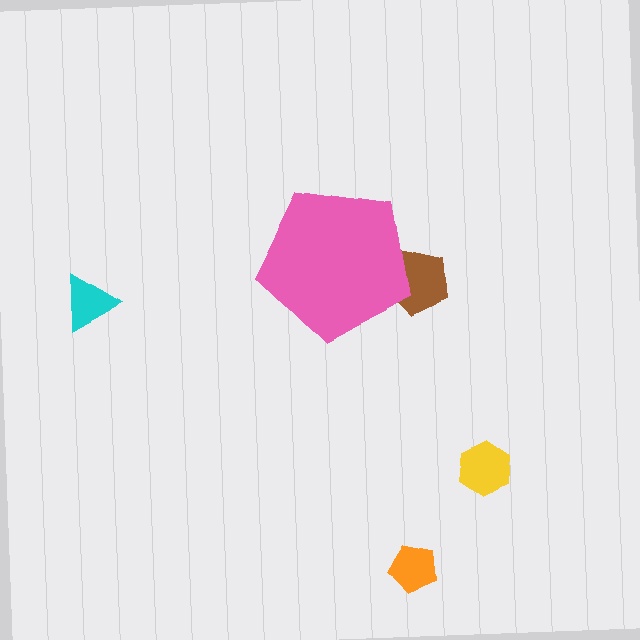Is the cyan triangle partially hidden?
No, the cyan triangle is fully visible.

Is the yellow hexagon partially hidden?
No, the yellow hexagon is fully visible.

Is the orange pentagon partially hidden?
No, the orange pentagon is fully visible.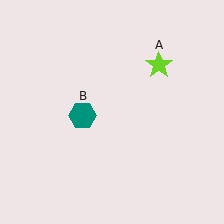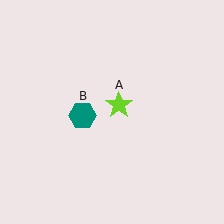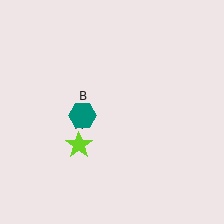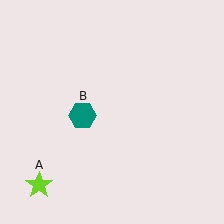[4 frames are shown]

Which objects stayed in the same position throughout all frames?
Teal hexagon (object B) remained stationary.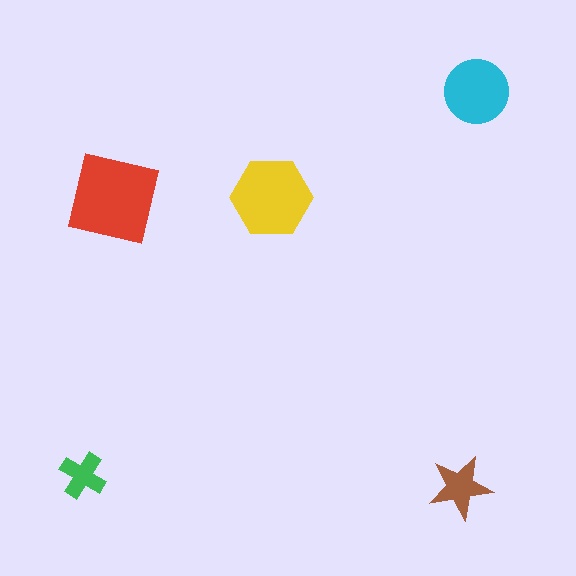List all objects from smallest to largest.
The green cross, the brown star, the cyan circle, the yellow hexagon, the red square.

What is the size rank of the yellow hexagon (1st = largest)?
2nd.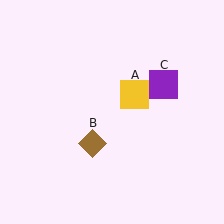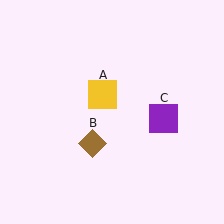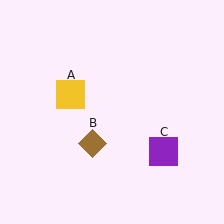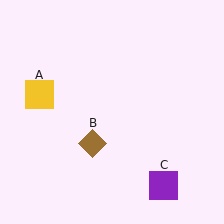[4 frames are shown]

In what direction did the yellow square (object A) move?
The yellow square (object A) moved left.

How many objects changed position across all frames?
2 objects changed position: yellow square (object A), purple square (object C).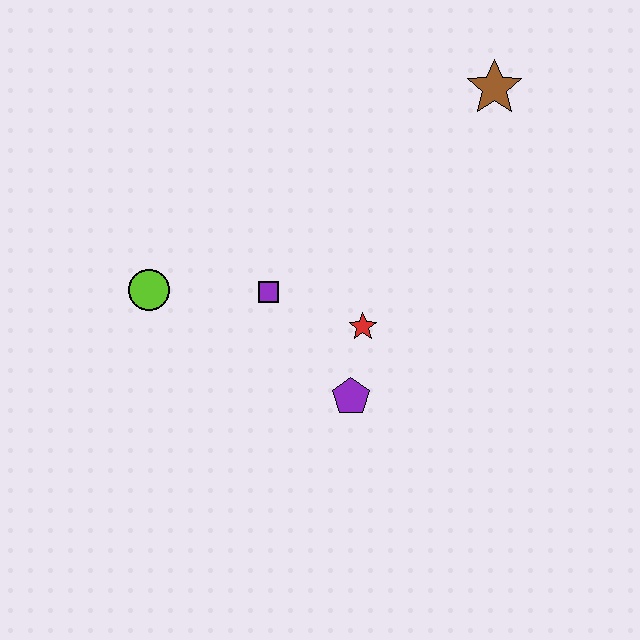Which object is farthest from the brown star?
The lime circle is farthest from the brown star.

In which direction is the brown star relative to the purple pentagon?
The brown star is above the purple pentagon.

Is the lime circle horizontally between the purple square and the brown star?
No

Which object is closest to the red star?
The purple pentagon is closest to the red star.